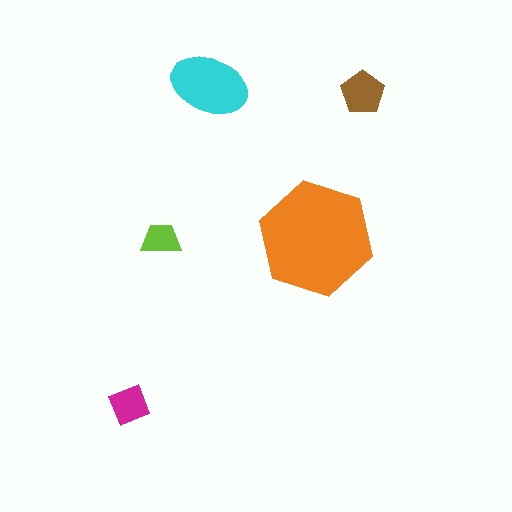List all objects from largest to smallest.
The orange hexagon, the cyan ellipse, the brown pentagon, the magenta diamond, the lime trapezoid.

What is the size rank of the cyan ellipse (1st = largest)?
2nd.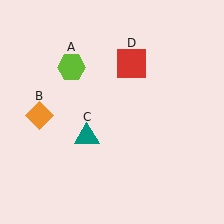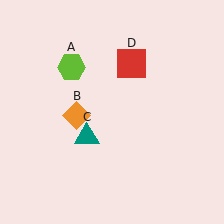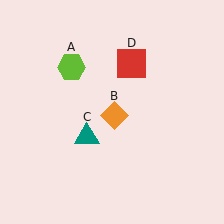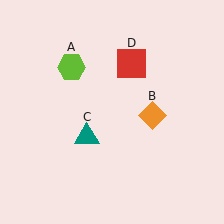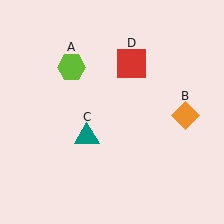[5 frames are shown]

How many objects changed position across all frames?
1 object changed position: orange diamond (object B).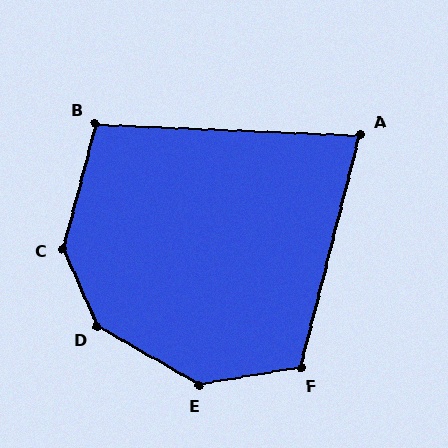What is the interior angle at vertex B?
Approximately 102 degrees (obtuse).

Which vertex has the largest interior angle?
D, at approximately 144 degrees.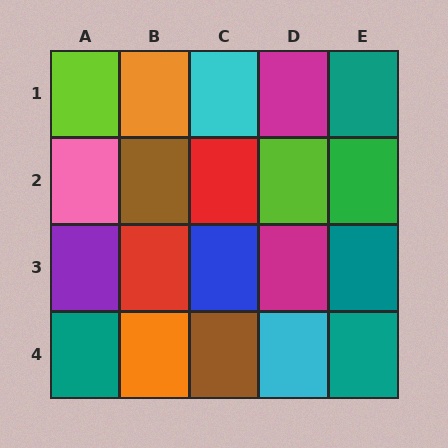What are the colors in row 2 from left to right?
Pink, brown, red, lime, green.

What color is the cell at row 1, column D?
Magenta.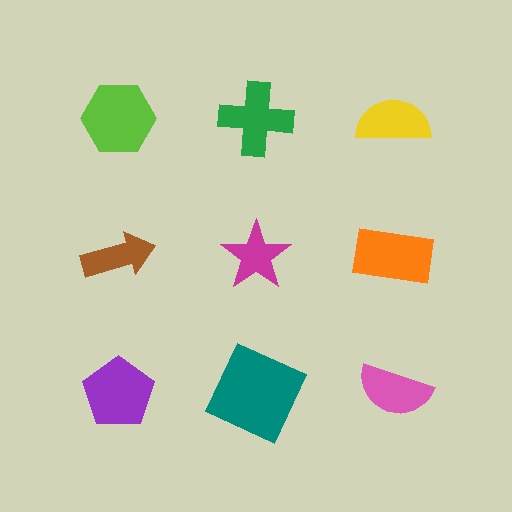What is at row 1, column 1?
A lime hexagon.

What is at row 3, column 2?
A teal square.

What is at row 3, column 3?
A pink semicircle.